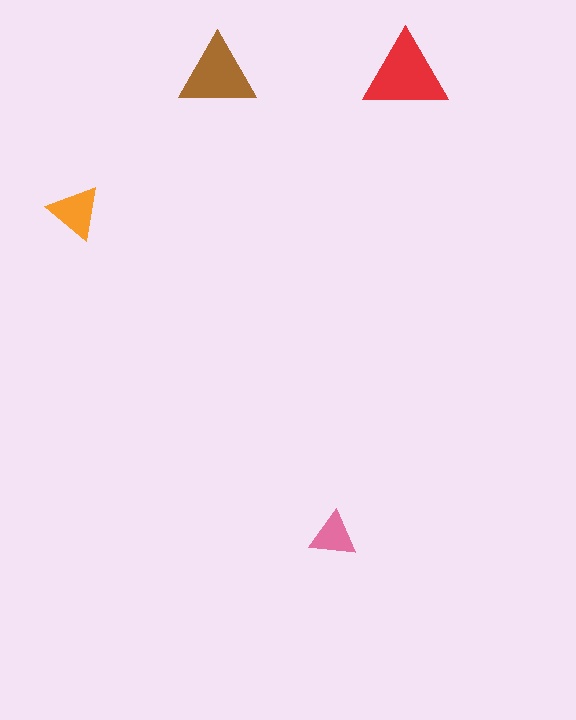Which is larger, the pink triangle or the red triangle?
The red one.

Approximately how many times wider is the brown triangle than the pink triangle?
About 1.5 times wider.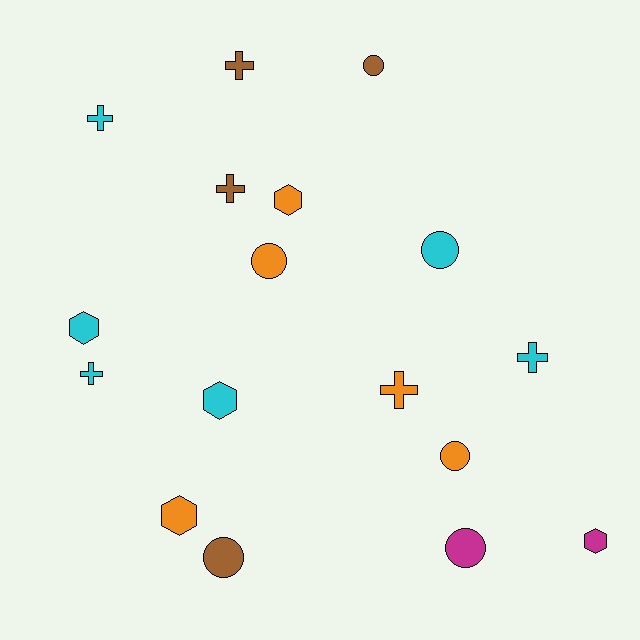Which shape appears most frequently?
Cross, with 6 objects.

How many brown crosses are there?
There are 2 brown crosses.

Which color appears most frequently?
Cyan, with 6 objects.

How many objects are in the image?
There are 17 objects.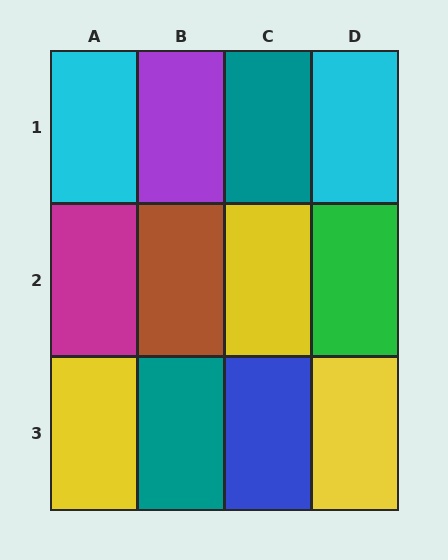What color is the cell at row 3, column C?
Blue.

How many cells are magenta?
1 cell is magenta.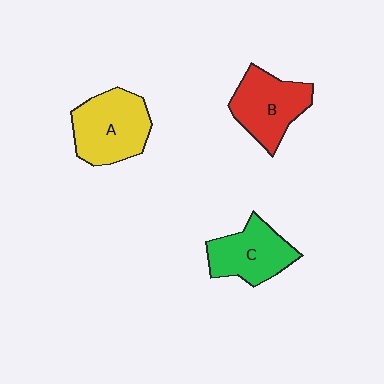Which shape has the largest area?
Shape A (yellow).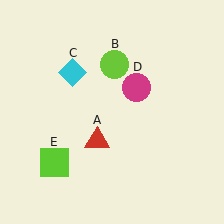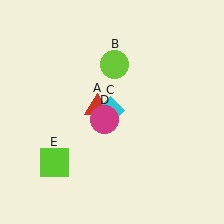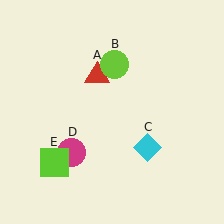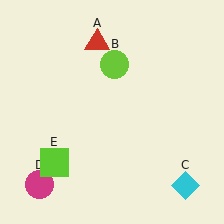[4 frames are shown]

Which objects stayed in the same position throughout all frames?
Lime circle (object B) and lime square (object E) remained stationary.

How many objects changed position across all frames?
3 objects changed position: red triangle (object A), cyan diamond (object C), magenta circle (object D).